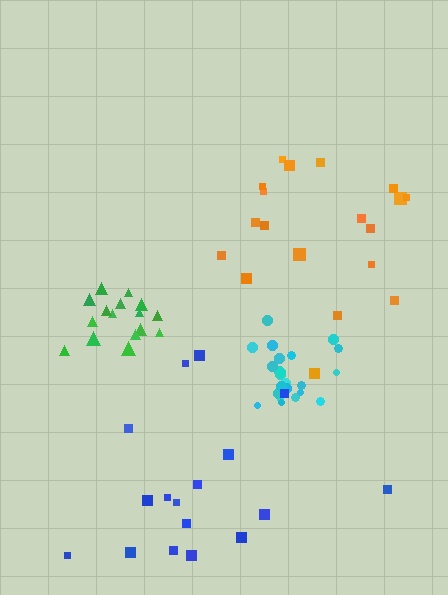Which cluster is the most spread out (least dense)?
Blue.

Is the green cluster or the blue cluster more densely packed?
Green.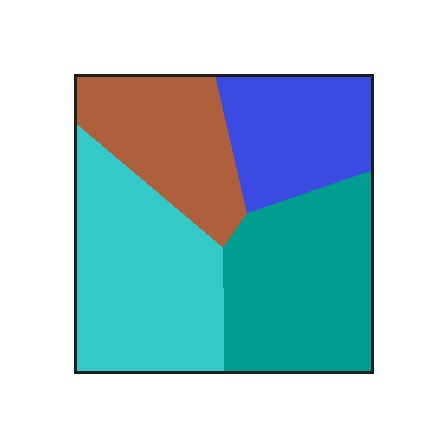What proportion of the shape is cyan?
Cyan takes up about one third (1/3) of the shape.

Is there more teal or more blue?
Teal.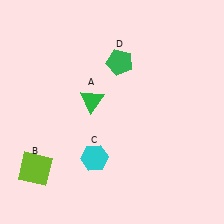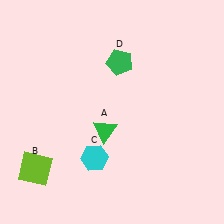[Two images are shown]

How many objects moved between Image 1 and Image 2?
1 object moved between the two images.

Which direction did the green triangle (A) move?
The green triangle (A) moved down.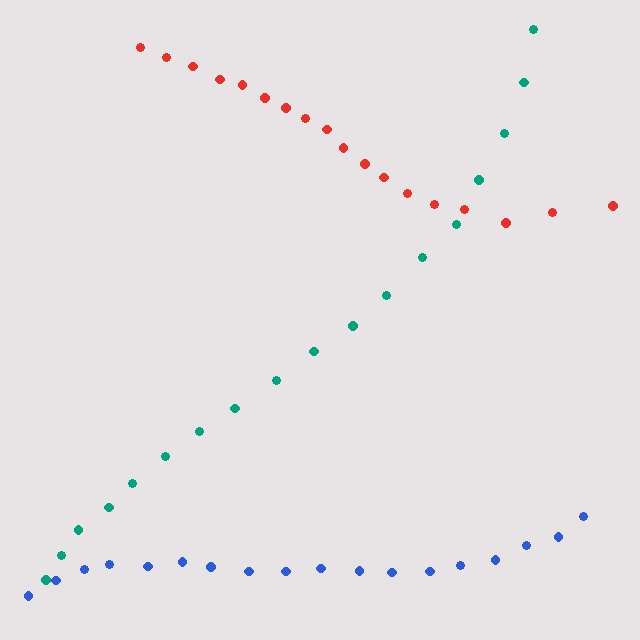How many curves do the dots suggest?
There are 3 distinct paths.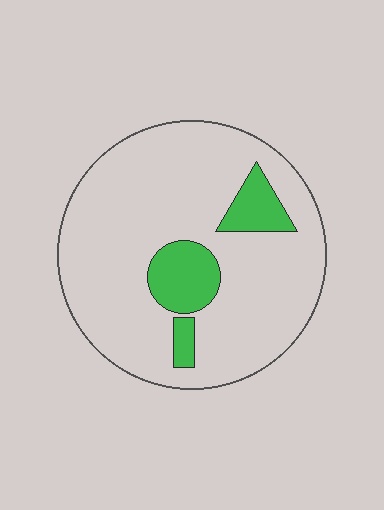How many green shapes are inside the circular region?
3.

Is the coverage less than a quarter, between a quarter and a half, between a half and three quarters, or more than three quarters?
Less than a quarter.